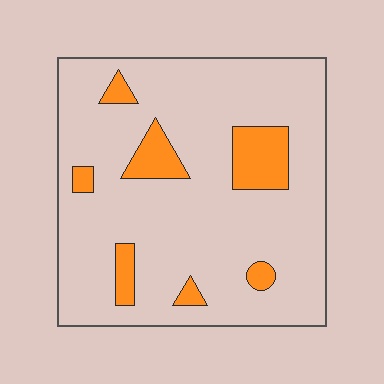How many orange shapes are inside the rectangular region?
7.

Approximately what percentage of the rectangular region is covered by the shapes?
Approximately 15%.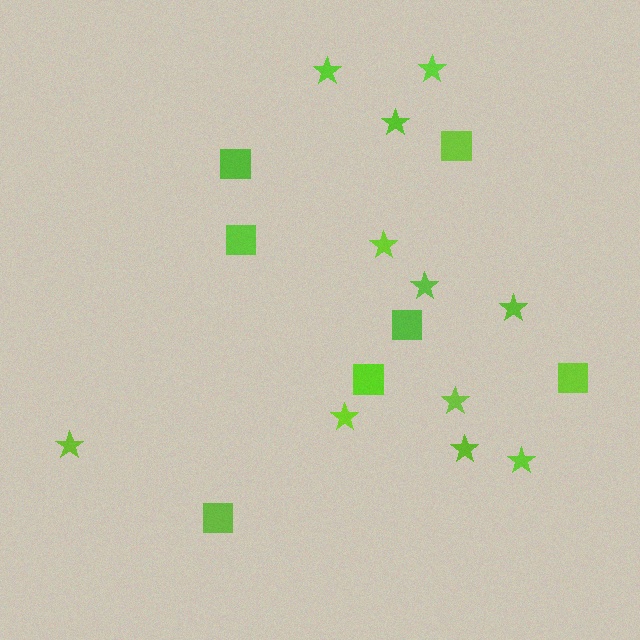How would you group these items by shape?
There are 2 groups: one group of squares (7) and one group of stars (11).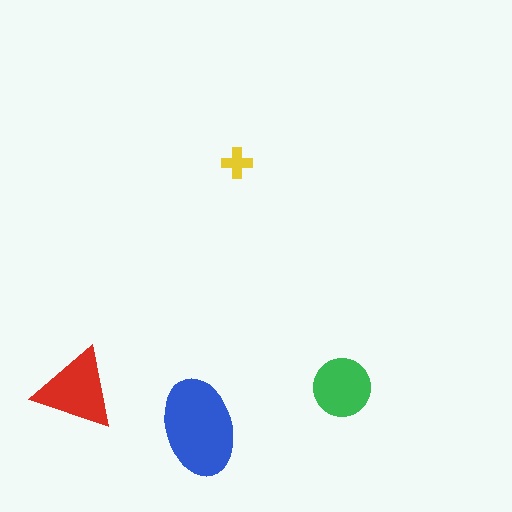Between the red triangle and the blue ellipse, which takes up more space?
The blue ellipse.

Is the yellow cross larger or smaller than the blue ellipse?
Smaller.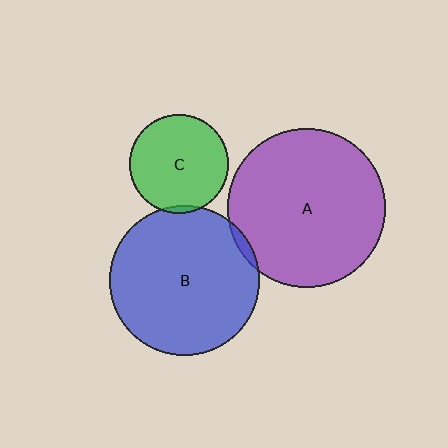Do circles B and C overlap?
Yes.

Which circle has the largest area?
Circle A (purple).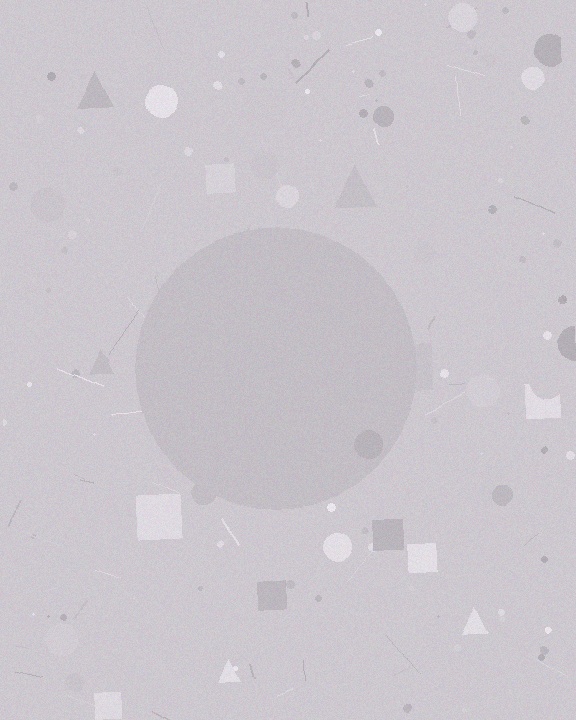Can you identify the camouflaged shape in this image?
The camouflaged shape is a circle.